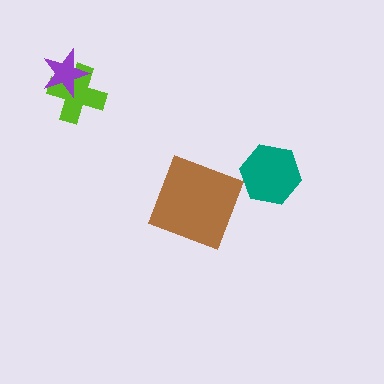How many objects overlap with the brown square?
0 objects overlap with the brown square.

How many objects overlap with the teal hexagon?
0 objects overlap with the teal hexagon.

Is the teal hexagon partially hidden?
No, no other shape covers it.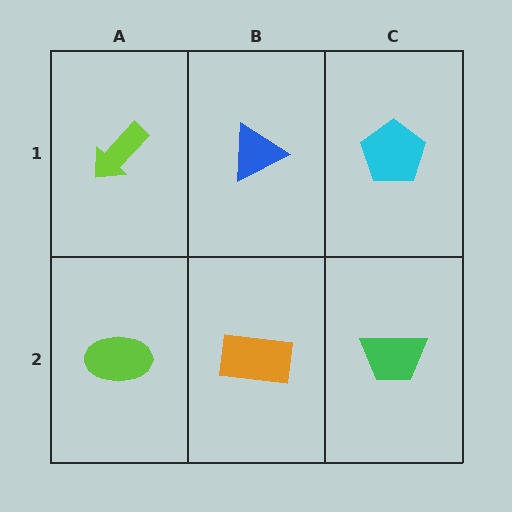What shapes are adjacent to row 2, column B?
A blue triangle (row 1, column B), a lime ellipse (row 2, column A), a green trapezoid (row 2, column C).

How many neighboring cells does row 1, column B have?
3.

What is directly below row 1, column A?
A lime ellipse.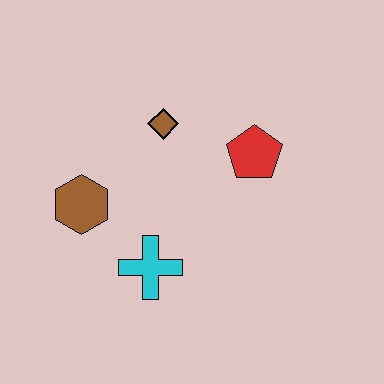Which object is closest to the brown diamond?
The red pentagon is closest to the brown diamond.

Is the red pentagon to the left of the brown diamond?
No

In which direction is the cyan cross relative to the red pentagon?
The cyan cross is below the red pentagon.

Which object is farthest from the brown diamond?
The cyan cross is farthest from the brown diamond.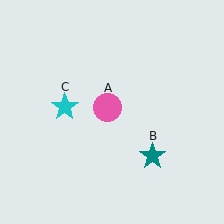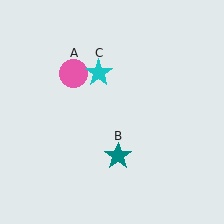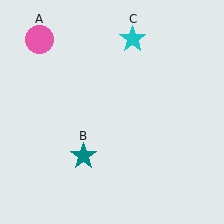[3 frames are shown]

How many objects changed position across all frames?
3 objects changed position: pink circle (object A), teal star (object B), cyan star (object C).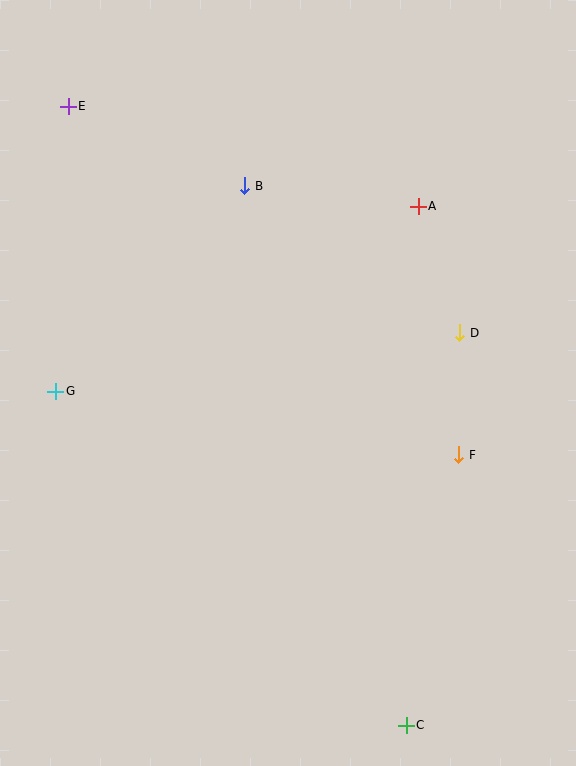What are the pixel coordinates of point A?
Point A is at (418, 206).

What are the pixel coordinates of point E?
Point E is at (68, 106).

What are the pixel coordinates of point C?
Point C is at (406, 725).